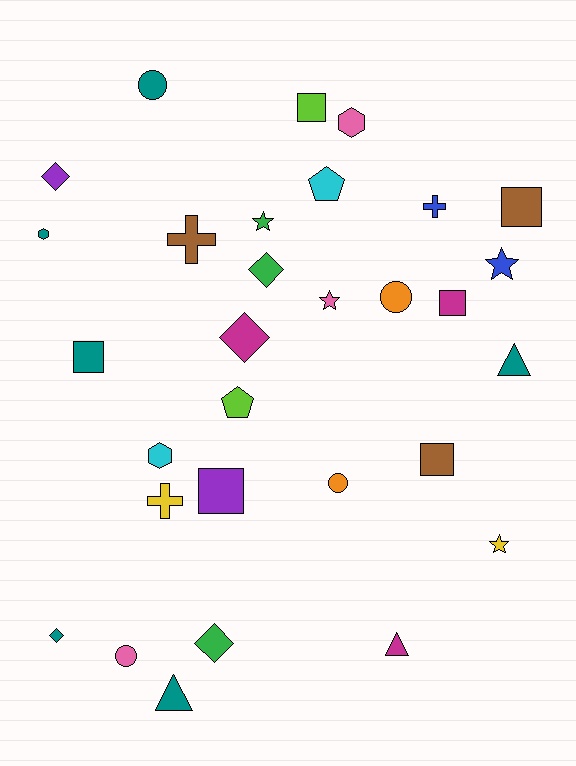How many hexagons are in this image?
There are 3 hexagons.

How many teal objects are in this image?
There are 6 teal objects.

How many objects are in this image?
There are 30 objects.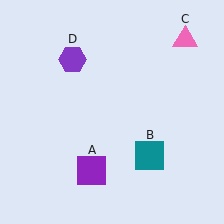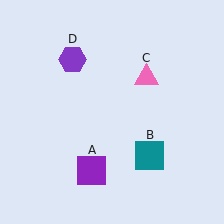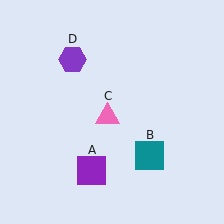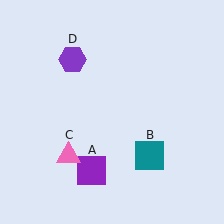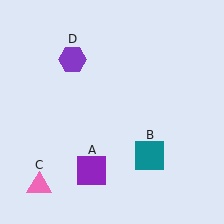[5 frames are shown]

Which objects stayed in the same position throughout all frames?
Purple square (object A) and teal square (object B) and purple hexagon (object D) remained stationary.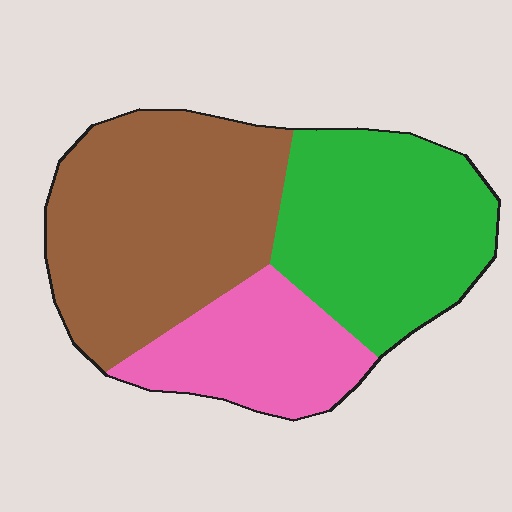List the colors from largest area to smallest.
From largest to smallest: brown, green, pink.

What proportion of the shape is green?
Green covers about 35% of the shape.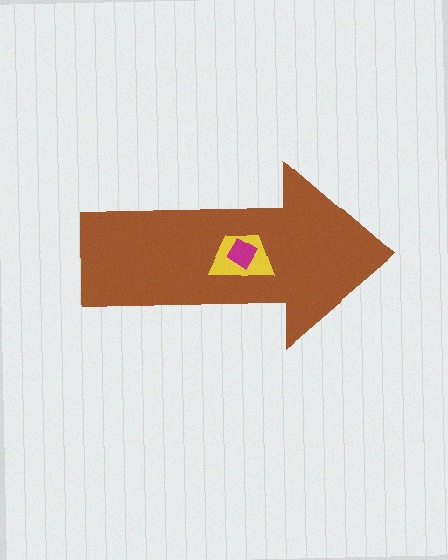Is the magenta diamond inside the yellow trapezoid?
Yes.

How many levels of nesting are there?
3.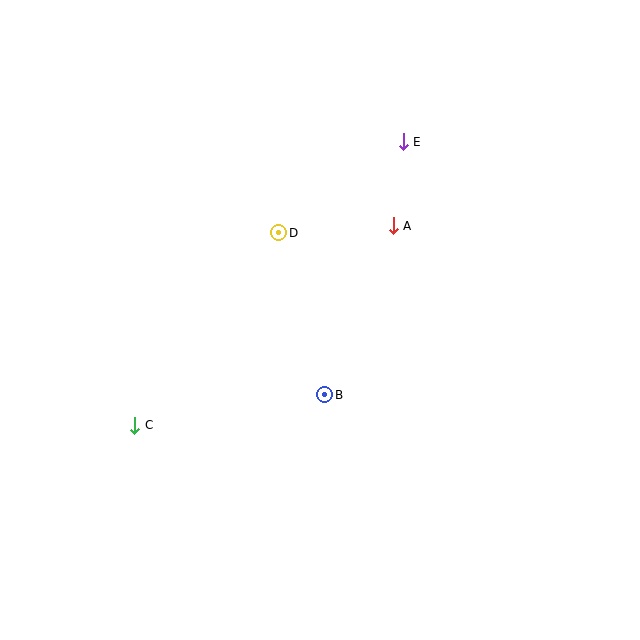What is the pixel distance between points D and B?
The distance between D and B is 169 pixels.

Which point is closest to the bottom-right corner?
Point B is closest to the bottom-right corner.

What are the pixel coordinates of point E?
Point E is at (403, 142).